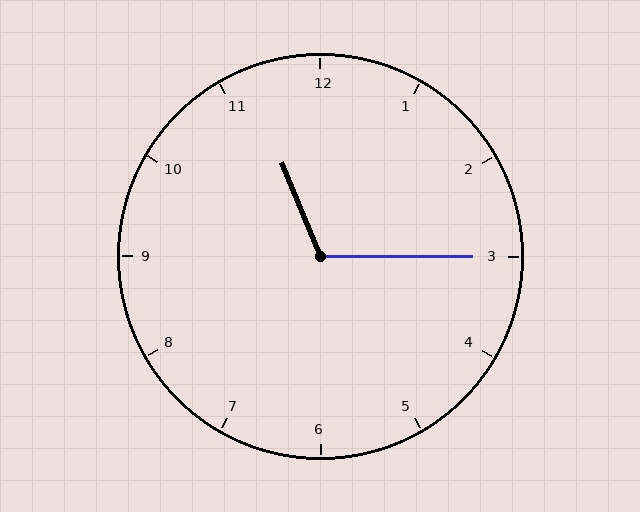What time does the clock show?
11:15.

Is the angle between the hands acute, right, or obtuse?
It is obtuse.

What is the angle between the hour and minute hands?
Approximately 112 degrees.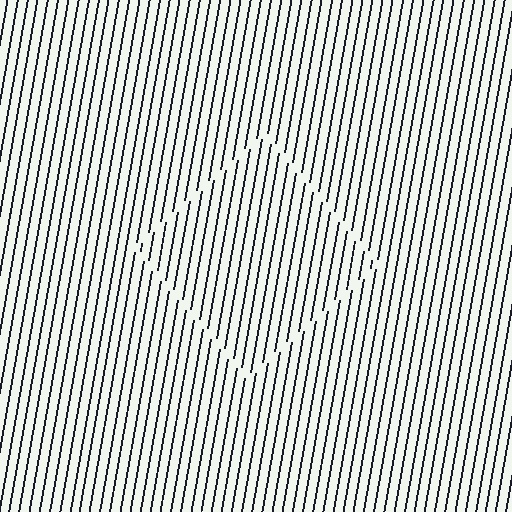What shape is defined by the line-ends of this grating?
An illusory square. The interior of the shape contains the same grating, shifted by half a period — the contour is defined by the phase discontinuity where line-ends from the inner and outer gratings abut.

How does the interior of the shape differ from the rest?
The interior of the shape contains the same grating, shifted by half a period — the contour is defined by the phase discontinuity where line-ends from the inner and outer gratings abut.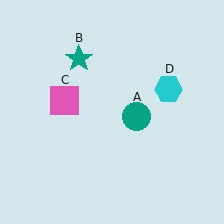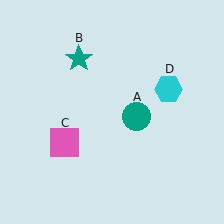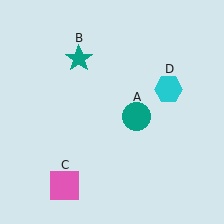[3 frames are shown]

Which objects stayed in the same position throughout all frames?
Teal circle (object A) and teal star (object B) and cyan hexagon (object D) remained stationary.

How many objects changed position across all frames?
1 object changed position: pink square (object C).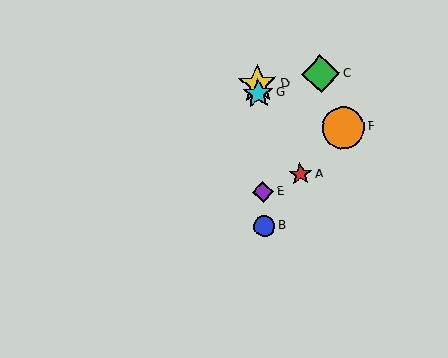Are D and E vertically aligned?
Yes, both are at x≈258.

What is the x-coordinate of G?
Object G is at x≈258.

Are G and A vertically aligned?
No, G is at x≈258 and A is at x≈300.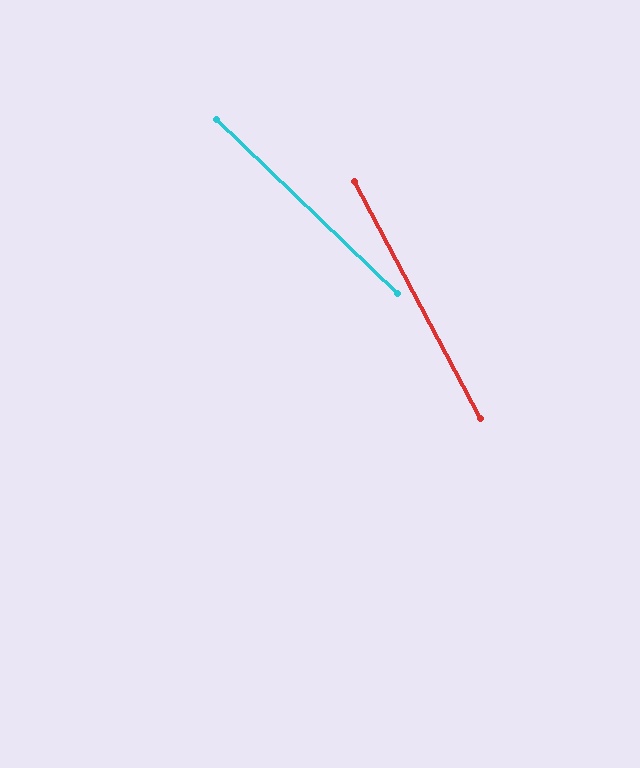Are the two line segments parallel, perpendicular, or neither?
Neither parallel nor perpendicular — they differ by about 18°.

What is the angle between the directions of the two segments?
Approximately 18 degrees.